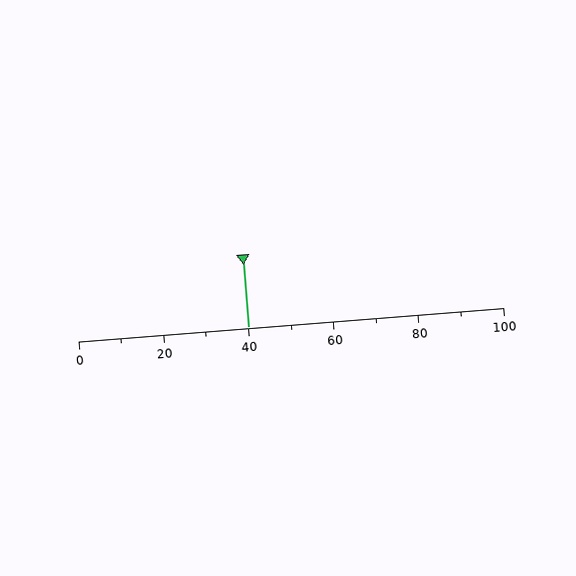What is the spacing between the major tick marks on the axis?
The major ticks are spaced 20 apart.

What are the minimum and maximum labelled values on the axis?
The axis runs from 0 to 100.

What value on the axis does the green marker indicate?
The marker indicates approximately 40.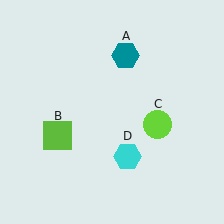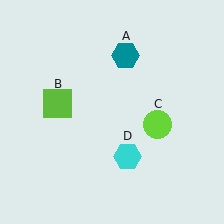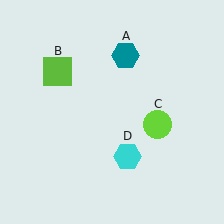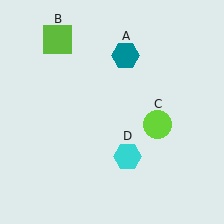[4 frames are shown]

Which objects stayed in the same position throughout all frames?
Teal hexagon (object A) and lime circle (object C) and cyan hexagon (object D) remained stationary.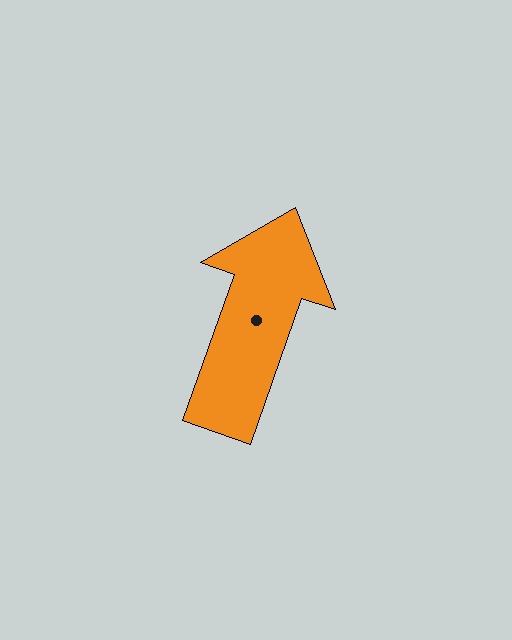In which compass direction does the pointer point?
North.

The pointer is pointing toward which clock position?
Roughly 1 o'clock.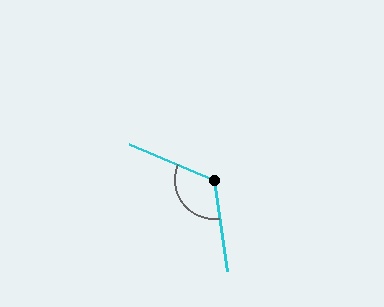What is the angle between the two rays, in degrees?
Approximately 121 degrees.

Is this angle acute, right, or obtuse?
It is obtuse.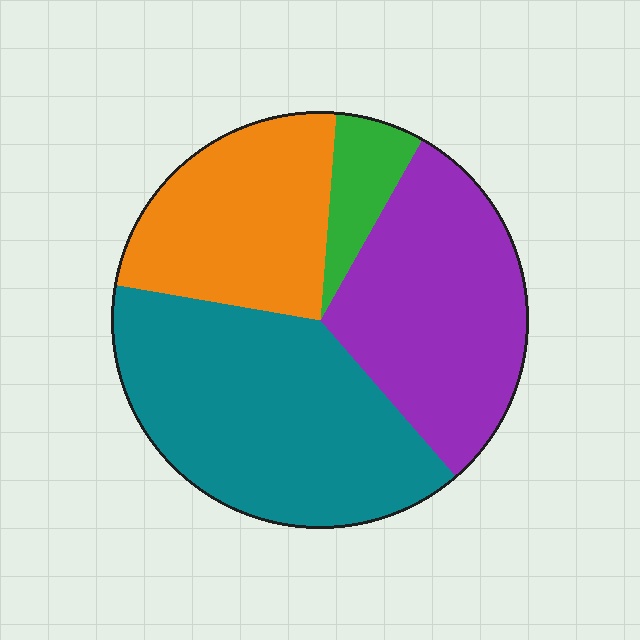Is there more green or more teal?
Teal.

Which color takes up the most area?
Teal, at roughly 40%.